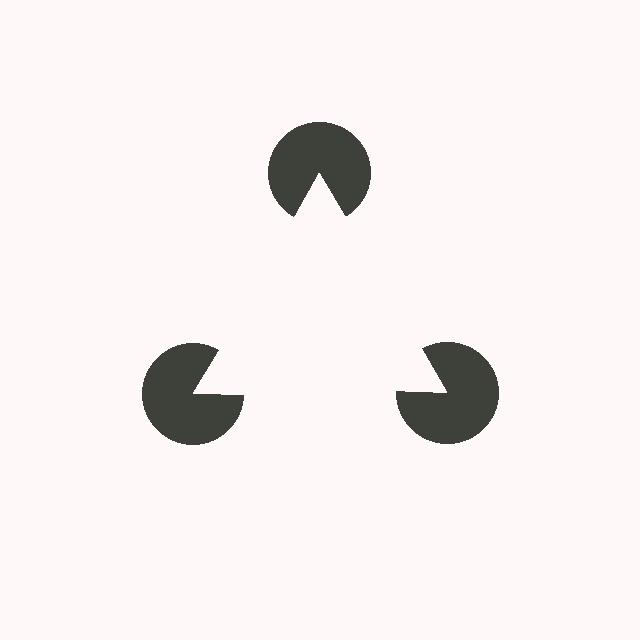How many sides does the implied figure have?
3 sides.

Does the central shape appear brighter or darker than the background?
It typically appears slightly brighter than the background, even though no actual brightness change is drawn.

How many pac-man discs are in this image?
There are 3 — one at each vertex of the illusory triangle.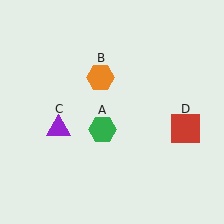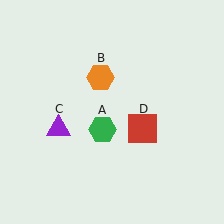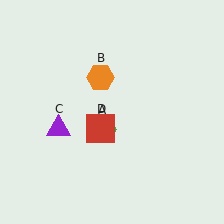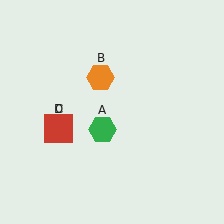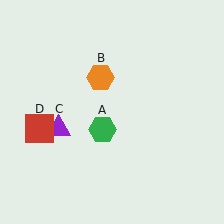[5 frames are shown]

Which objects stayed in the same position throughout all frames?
Green hexagon (object A) and orange hexagon (object B) and purple triangle (object C) remained stationary.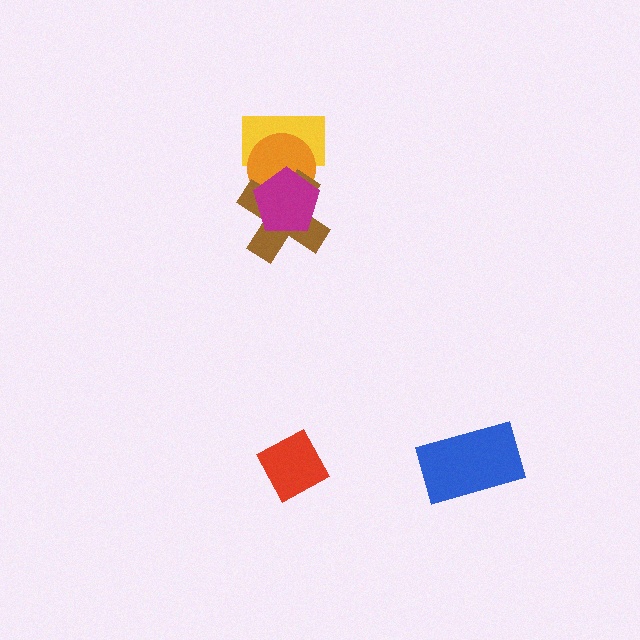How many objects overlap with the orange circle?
3 objects overlap with the orange circle.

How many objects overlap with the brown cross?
3 objects overlap with the brown cross.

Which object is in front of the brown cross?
The magenta pentagon is in front of the brown cross.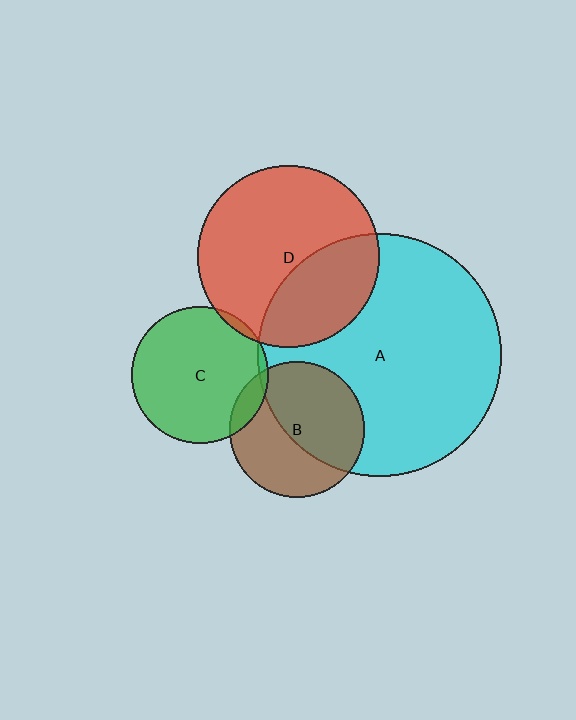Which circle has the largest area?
Circle A (cyan).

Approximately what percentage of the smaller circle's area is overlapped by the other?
Approximately 35%.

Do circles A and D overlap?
Yes.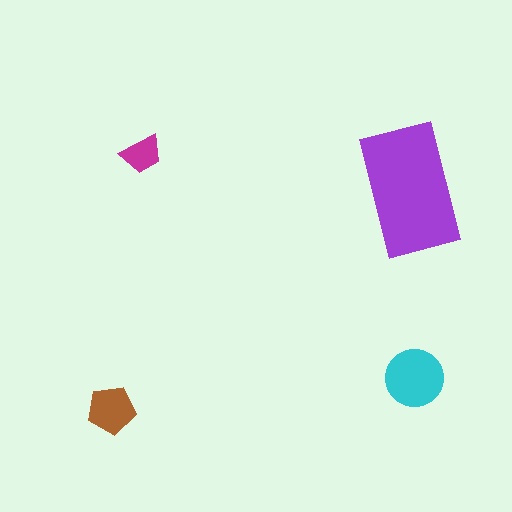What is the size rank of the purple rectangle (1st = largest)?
1st.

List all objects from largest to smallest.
The purple rectangle, the cyan circle, the brown pentagon, the magenta trapezoid.